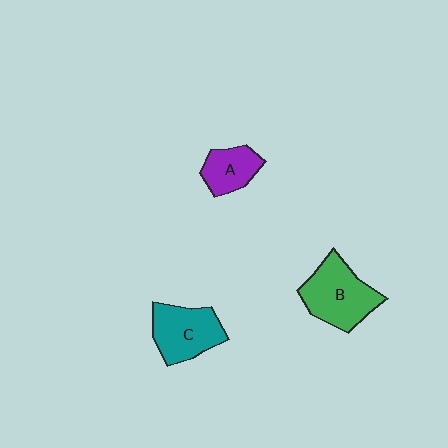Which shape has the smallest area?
Shape A (purple).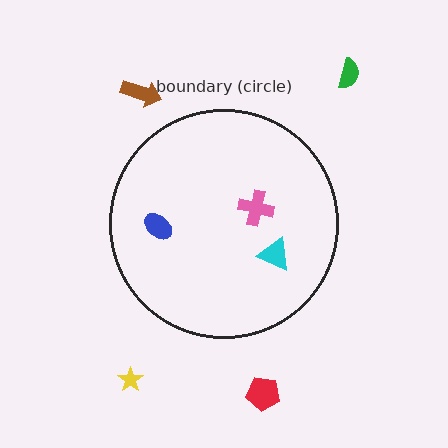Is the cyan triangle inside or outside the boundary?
Inside.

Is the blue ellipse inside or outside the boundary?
Inside.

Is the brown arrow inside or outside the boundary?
Outside.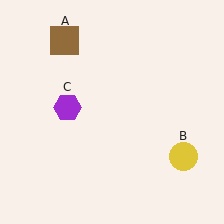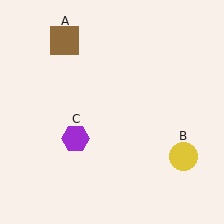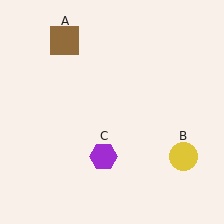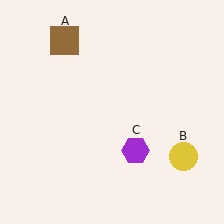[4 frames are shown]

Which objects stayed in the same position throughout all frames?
Brown square (object A) and yellow circle (object B) remained stationary.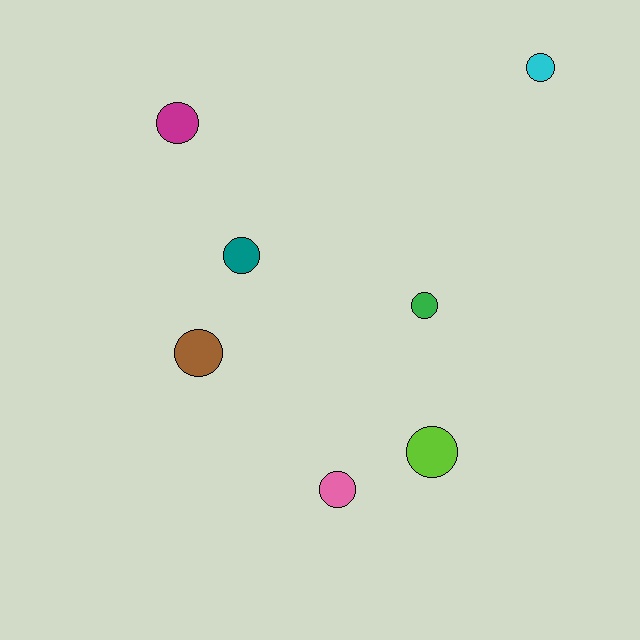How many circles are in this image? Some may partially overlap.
There are 7 circles.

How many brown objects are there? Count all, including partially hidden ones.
There is 1 brown object.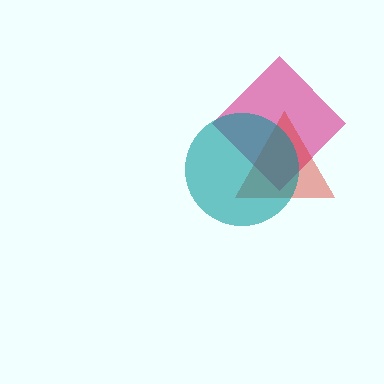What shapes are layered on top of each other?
The layered shapes are: a magenta diamond, a red triangle, a teal circle.